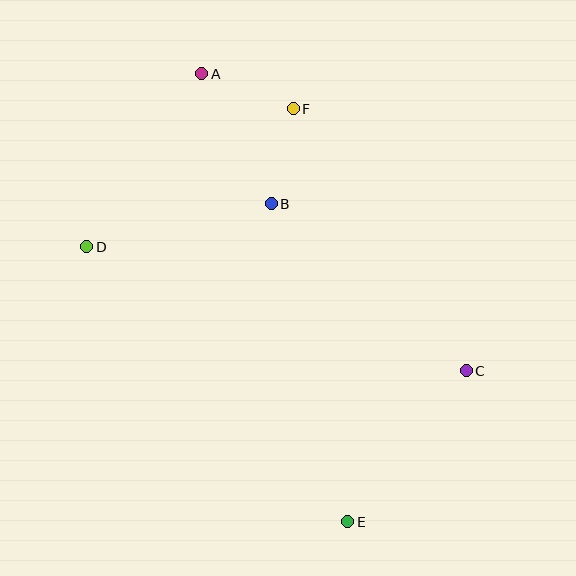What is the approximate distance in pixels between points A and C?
The distance between A and C is approximately 398 pixels.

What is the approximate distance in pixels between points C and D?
The distance between C and D is approximately 399 pixels.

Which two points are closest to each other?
Points B and F are closest to each other.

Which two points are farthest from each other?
Points A and E are farthest from each other.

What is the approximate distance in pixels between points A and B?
The distance between A and B is approximately 147 pixels.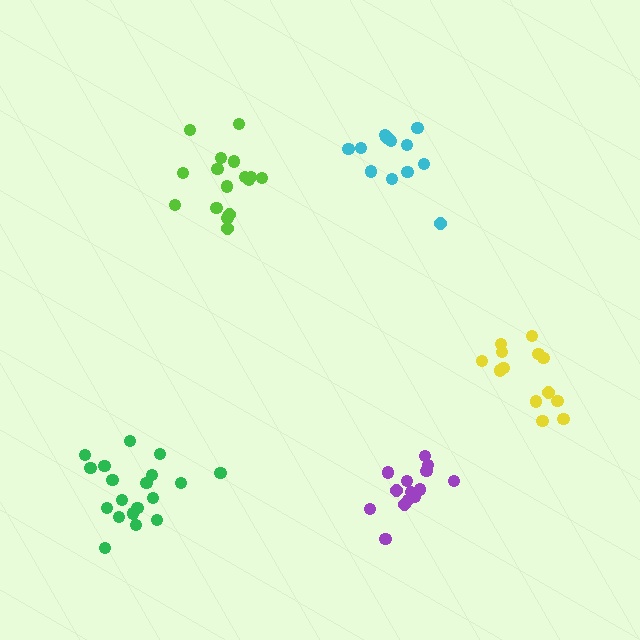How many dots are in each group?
Group 1: 19 dots, Group 2: 14 dots, Group 3: 13 dots, Group 4: 16 dots, Group 5: 13 dots (75 total).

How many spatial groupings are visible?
There are 5 spatial groupings.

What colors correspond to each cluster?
The clusters are colored: green, purple, yellow, lime, cyan.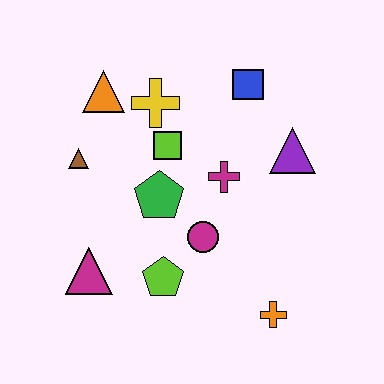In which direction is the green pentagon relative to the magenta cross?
The green pentagon is to the left of the magenta cross.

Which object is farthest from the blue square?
The magenta triangle is farthest from the blue square.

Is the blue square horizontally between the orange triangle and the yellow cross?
No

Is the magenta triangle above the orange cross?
Yes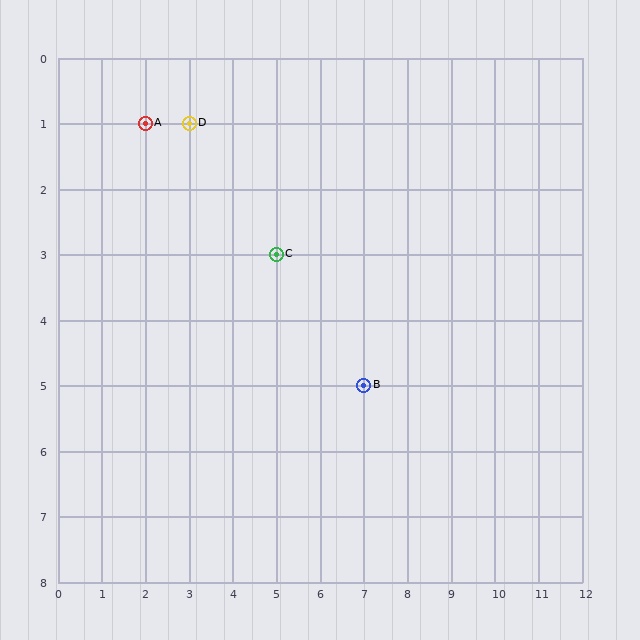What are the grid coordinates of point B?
Point B is at grid coordinates (7, 5).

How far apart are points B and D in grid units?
Points B and D are 4 columns and 4 rows apart (about 5.7 grid units diagonally).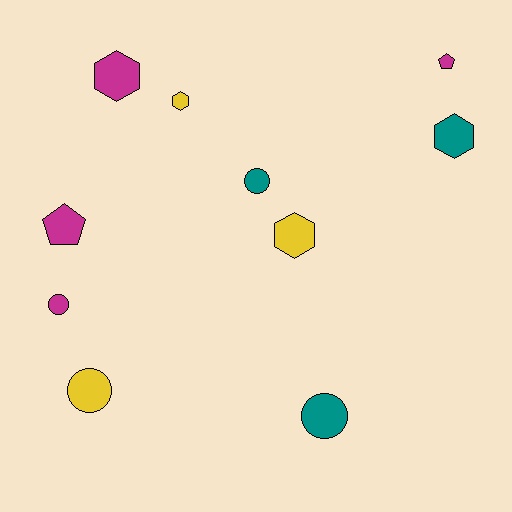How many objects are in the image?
There are 10 objects.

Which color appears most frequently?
Magenta, with 4 objects.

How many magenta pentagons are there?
There are 2 magenta pentagons.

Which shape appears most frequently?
Hexagon, with 4 objects.